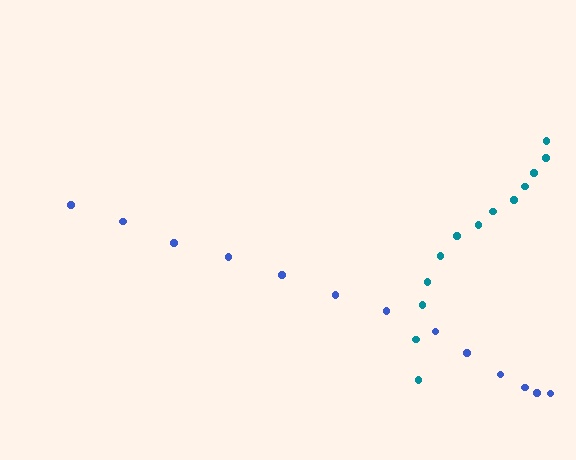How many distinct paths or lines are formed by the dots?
There are 2 distinct paths.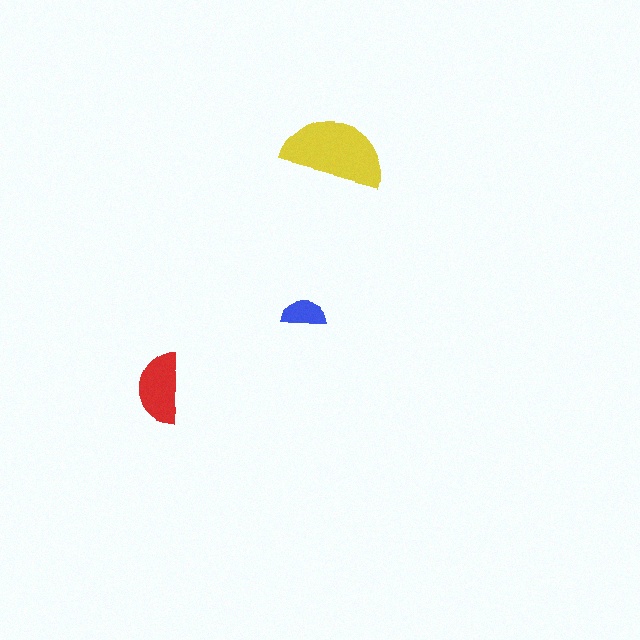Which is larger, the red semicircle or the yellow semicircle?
The yellow one.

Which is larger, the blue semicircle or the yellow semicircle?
The yellow one.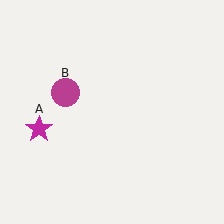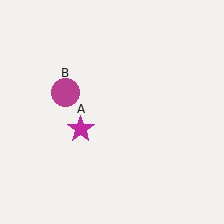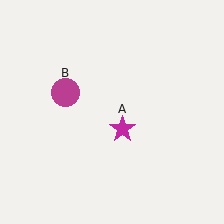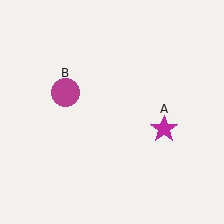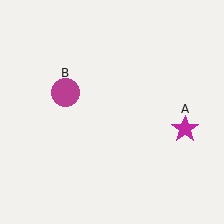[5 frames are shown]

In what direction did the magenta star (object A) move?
The magenta star (object A) moved right.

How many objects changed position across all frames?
1 object changed position: magenta star (object A).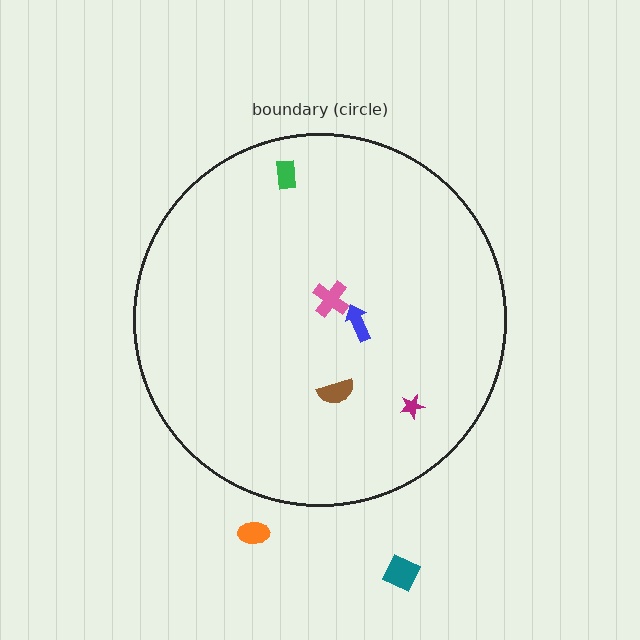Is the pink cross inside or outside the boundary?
Inside.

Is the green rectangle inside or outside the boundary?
Inside.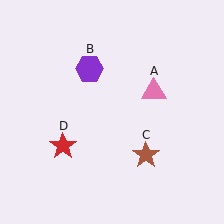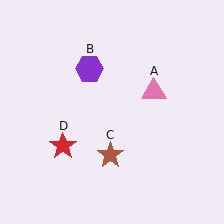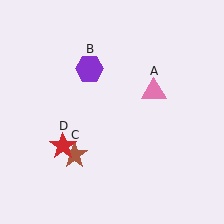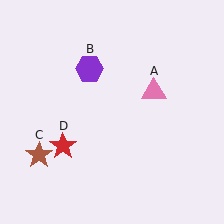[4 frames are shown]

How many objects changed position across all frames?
1 object changed position: brown star (object C).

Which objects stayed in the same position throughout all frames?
Pink triangle (object A) and purple hexagon (object B) and red star (object D) remained stationary.